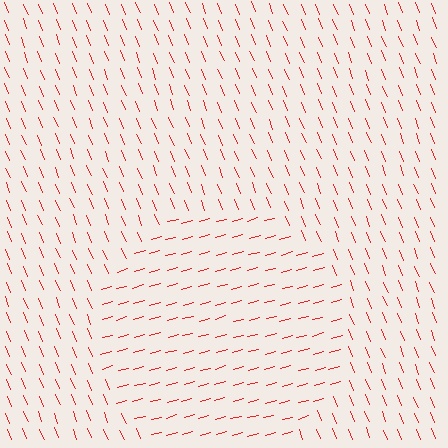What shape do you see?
I see a circle.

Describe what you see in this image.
The image is filled with small red line segments. A circle region in the image has lines oriented differently from the surrounding lines, creating a visible texture boundary.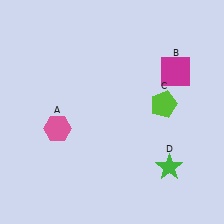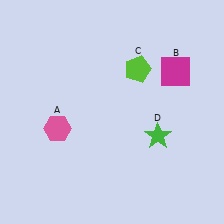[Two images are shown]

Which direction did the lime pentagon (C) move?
The lime pentagon (C) moved up.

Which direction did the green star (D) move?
The green star (D) moved up.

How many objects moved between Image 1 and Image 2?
2 objects moved between the two images.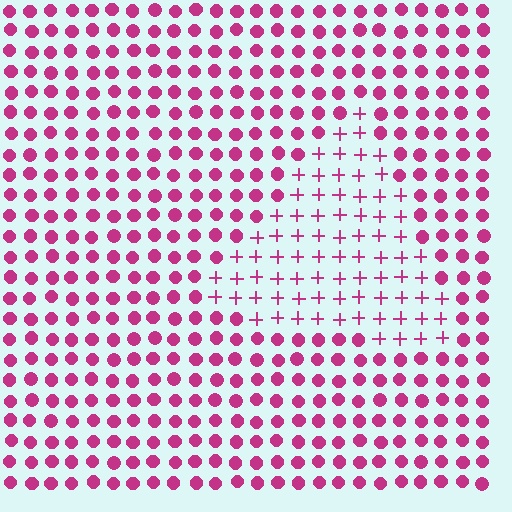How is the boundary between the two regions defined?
The boundary is defined by a change in element shape: plus signs inside vs. circles outside. All elements share the same color and spacing.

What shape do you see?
I see a triangle.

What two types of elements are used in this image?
The image uses plus signs inside the triangle region and circles outside it.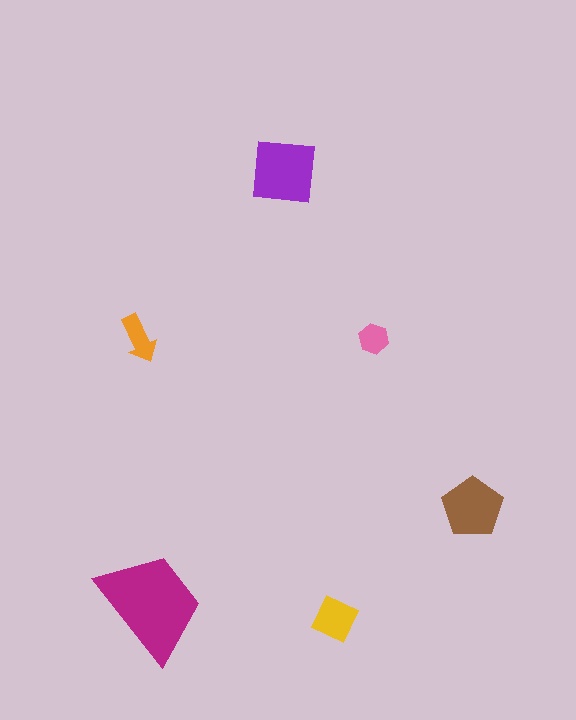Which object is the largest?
The magenta trapezoid.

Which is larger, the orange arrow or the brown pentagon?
The brown pentagon.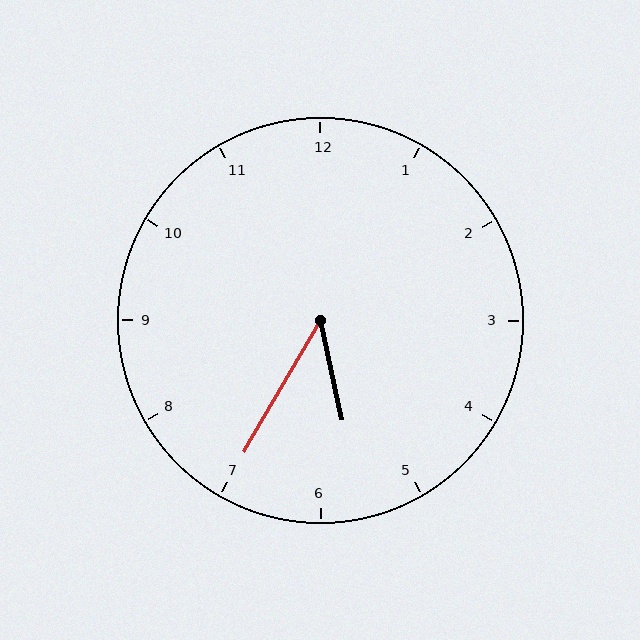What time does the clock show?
5:35.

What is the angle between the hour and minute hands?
Approximately 42 degrees.